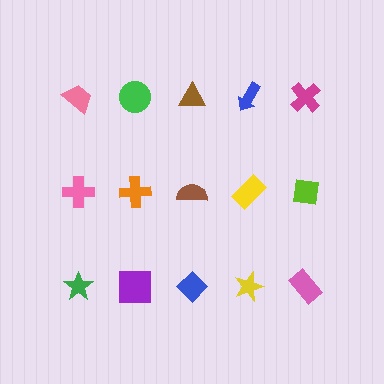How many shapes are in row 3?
5 shapes.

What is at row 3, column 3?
A blue diamond.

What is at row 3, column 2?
A purple square.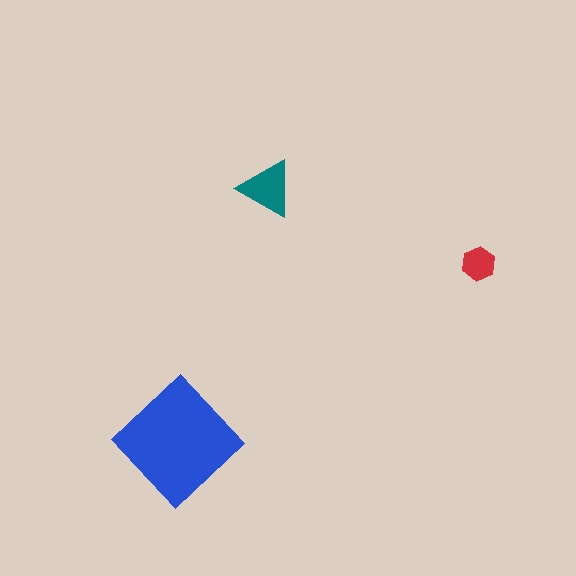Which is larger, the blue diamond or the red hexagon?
The blue diamond.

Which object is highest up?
The teal triangle is topmost.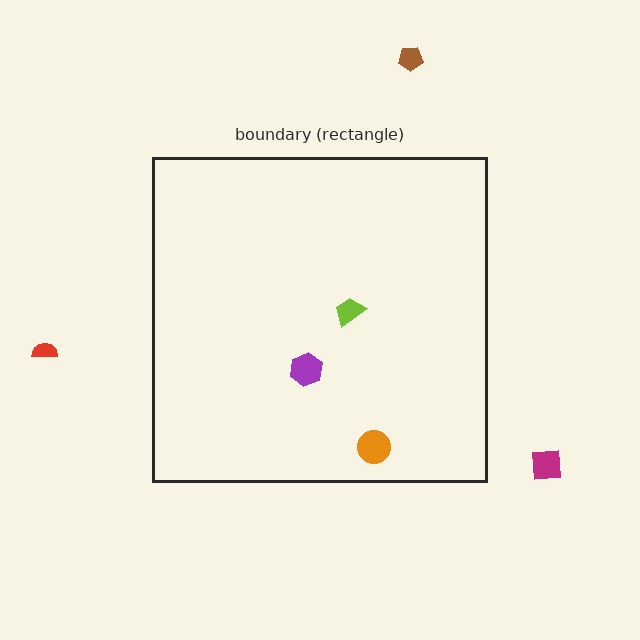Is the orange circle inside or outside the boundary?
Inside.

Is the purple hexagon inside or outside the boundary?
Inside.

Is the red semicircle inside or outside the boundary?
Outside.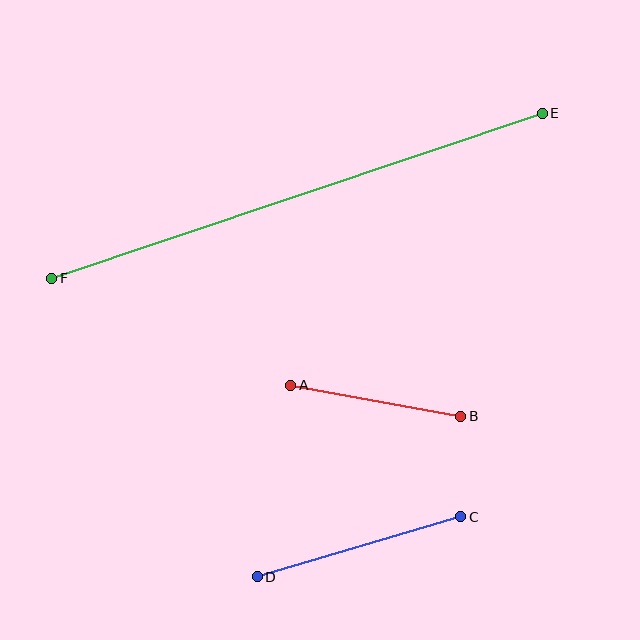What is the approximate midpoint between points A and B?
The midpoint is at approximately (376, 401) pixels.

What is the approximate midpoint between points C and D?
The midpoint is at approximately (359, 547) pixels.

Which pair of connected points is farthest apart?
Points E and F are farthest apart.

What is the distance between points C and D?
The distance is approximately 212 pixels.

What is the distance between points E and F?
The distance is approximately 518 pixels.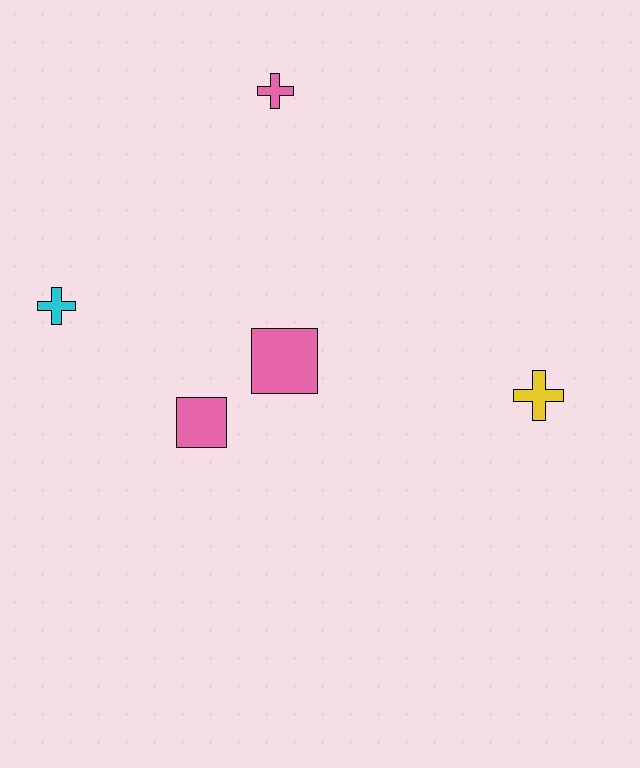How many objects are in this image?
There are 5 objects.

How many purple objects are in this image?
There are no purple objects.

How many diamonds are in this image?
There are no diamonds.